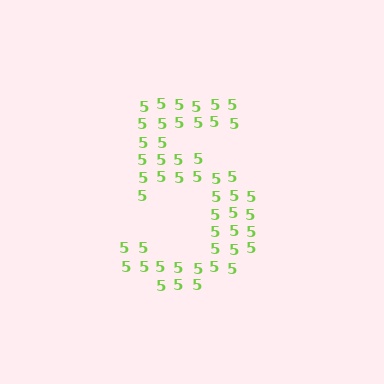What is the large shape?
The large shape is the digit 5.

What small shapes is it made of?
It is made of small digit 5's.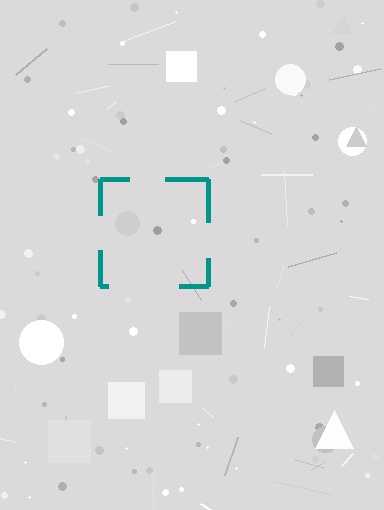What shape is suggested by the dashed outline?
The dashed outline suggests a square.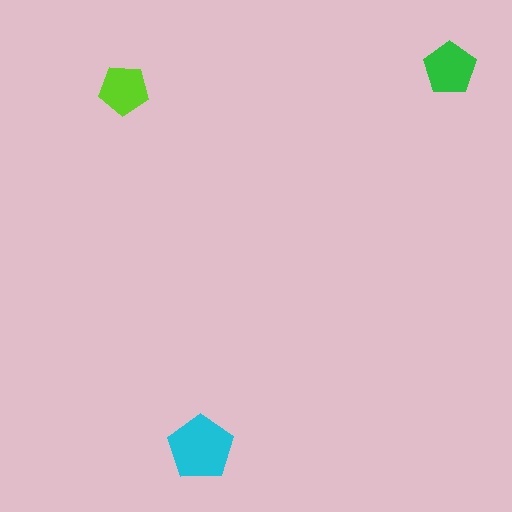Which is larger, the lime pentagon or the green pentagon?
The green one.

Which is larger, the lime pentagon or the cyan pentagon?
The cyan one.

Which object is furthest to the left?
The lime pentagon is leftmost.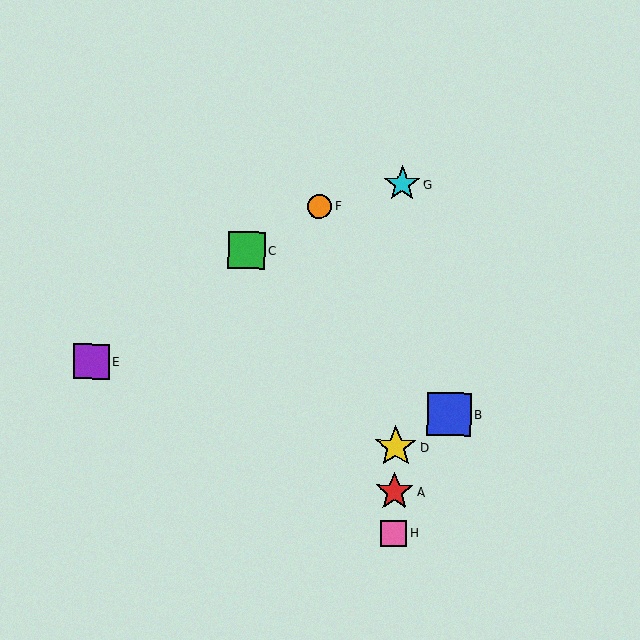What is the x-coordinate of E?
Object E is at x≈92.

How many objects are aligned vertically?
4 objects (A, D, G, H) are aligned vertically.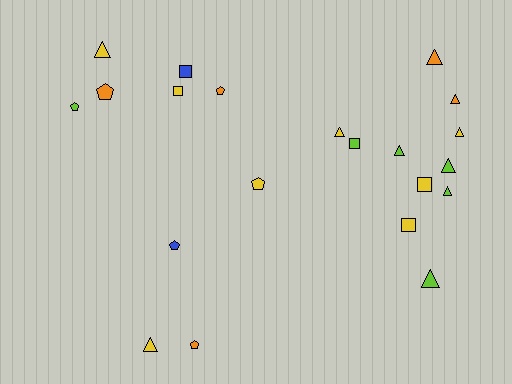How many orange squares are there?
There are no orange squares.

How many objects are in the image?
There are 21 objects.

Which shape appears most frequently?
Triangle, with 10 objects.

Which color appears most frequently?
Yellow, with 8 objects.